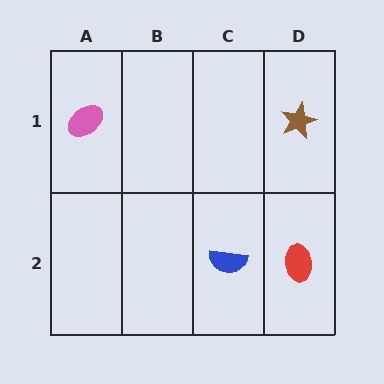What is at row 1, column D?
A brown star.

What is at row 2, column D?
A red ellipse.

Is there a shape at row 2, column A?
No, that cell is empty.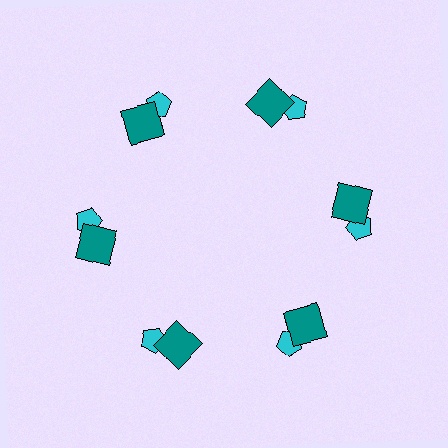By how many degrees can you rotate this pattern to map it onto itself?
The pattern maps onto itself every 60 degrees of rotation.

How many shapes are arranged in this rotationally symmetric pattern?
There are 12 shapes, arranged in 6 groups of 2.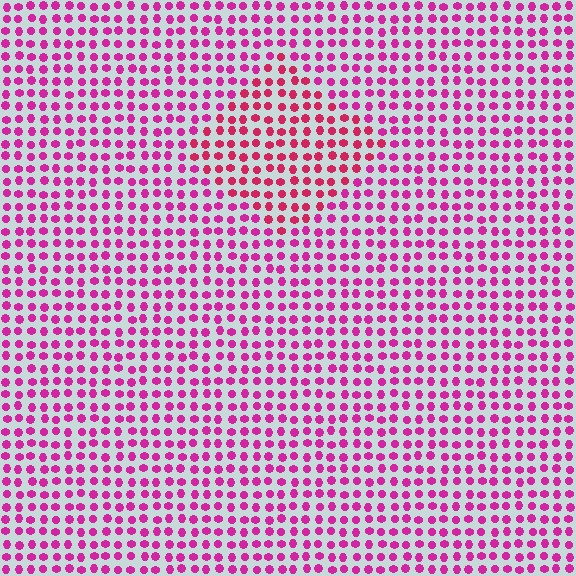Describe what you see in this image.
The image is filled with small magenta elements in a uniform arrangement. A diamond-shaped region is visible where the elements are tinted to a slightly different hue, forming a subtle color boundary.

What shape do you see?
I see a diamond.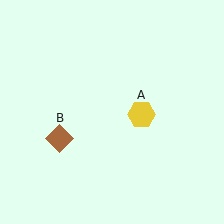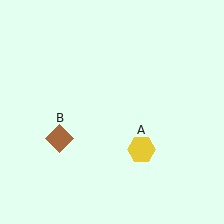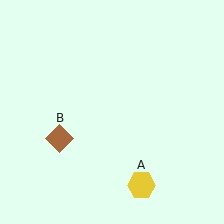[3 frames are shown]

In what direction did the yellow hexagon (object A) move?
The yellow hexagon (object A) moved down.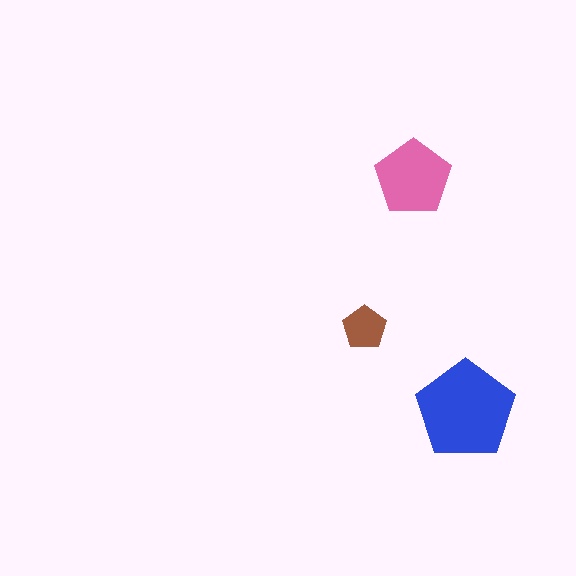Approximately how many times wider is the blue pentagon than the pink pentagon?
About 1.5 times wider.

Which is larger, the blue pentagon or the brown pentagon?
The blue one.